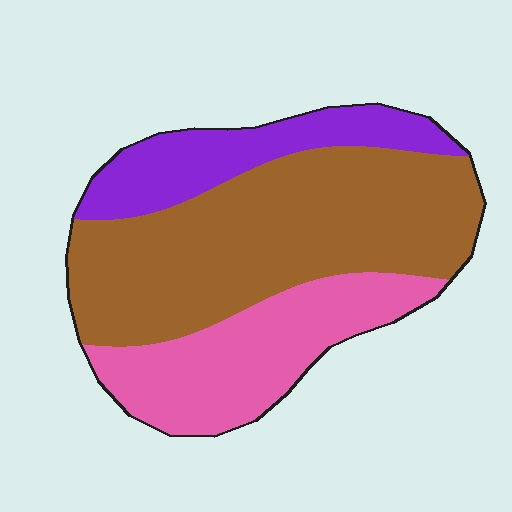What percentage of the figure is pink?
Pink covers roughly 30% of the figure.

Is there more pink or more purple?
Pink.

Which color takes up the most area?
Brown, at roughly 55%.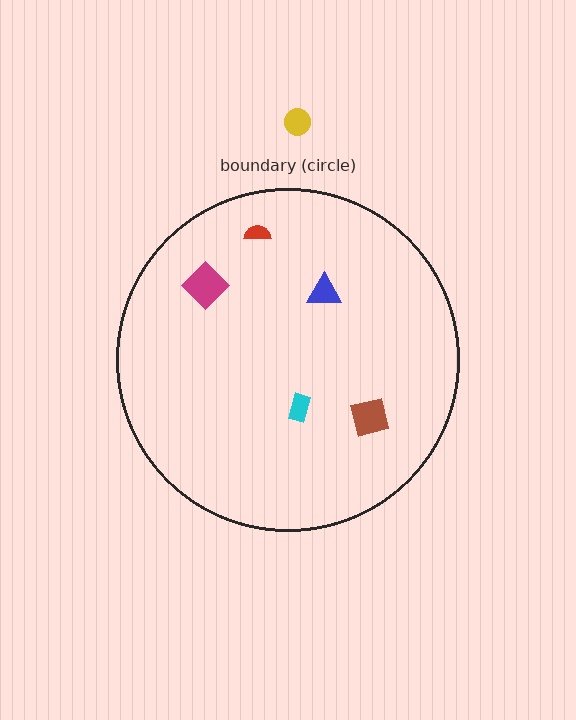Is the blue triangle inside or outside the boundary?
Inside.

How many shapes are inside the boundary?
5 inside, 1 outside.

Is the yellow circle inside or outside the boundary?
Outside.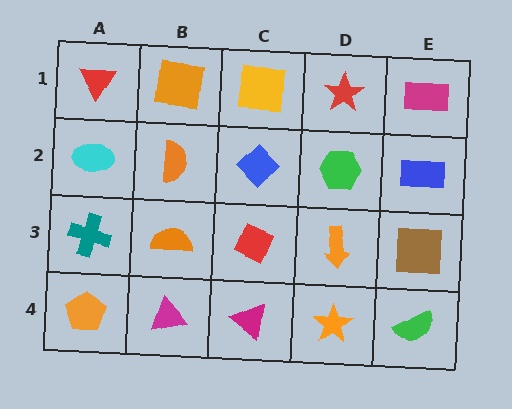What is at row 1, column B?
An orange square.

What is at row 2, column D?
A green hexagon.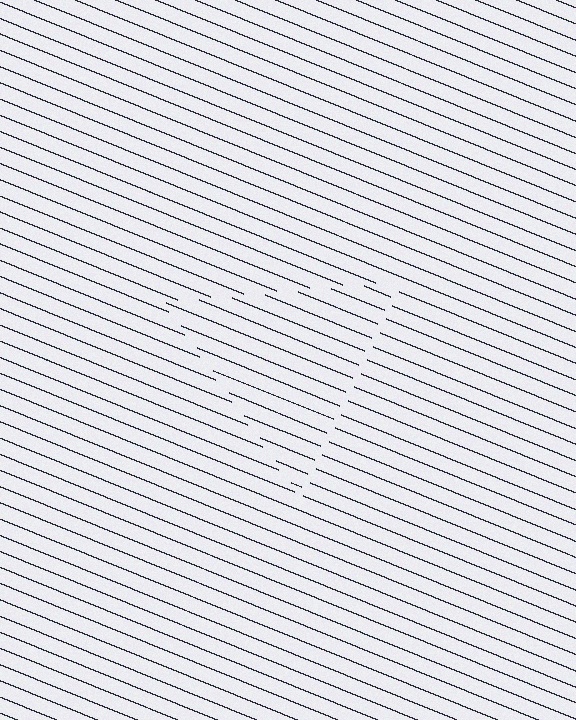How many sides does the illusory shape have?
3 sides — the line-ends trace a triangle.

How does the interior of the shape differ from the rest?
The interior of the shape contains the same grating, shifted by half a period — the contour is defined by the phase discontinuity where line-ends from the inner and outer gratings abut.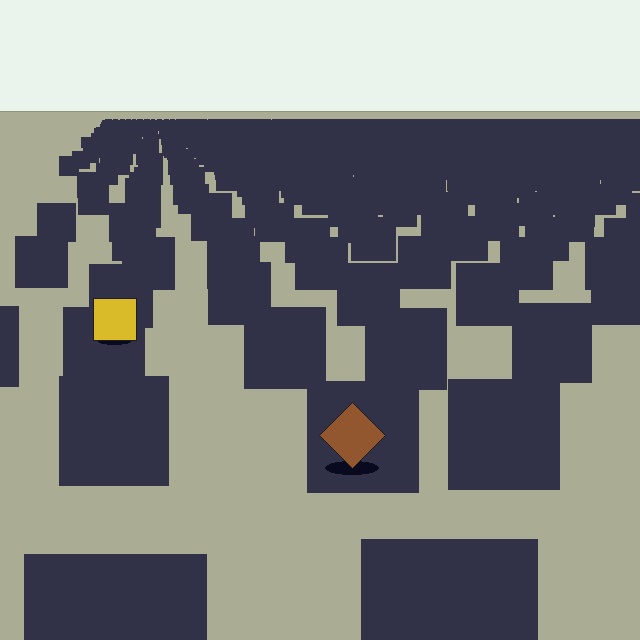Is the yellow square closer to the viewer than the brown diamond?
No. The brown diamond is closer — you can tell from the texture gradient: the ground texture is coarser near it.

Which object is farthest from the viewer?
The yellow square is farthest from the viewer. It appears smaller and the ground texture around it is denser.